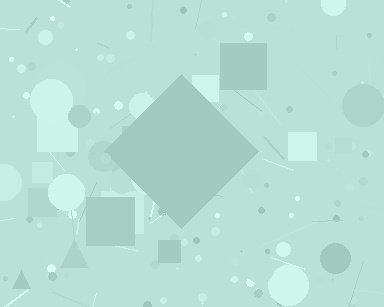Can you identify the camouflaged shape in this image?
The camouflaged shape is a diamond.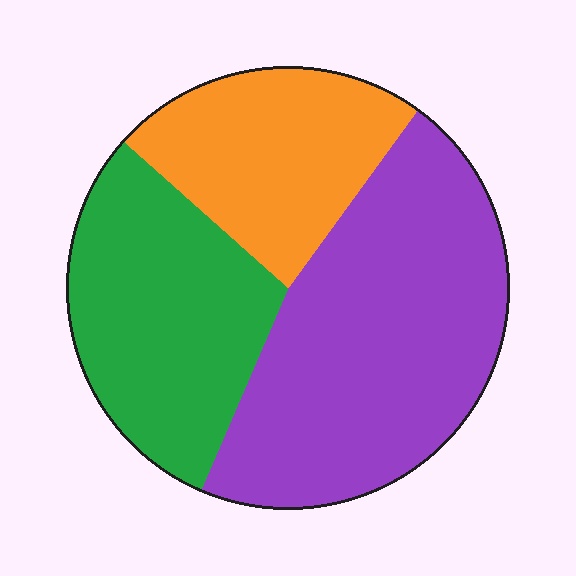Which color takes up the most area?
Purple, at roughly 45%.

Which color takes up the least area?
Orange, at roughly 25%.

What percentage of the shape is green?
Green covers about 30% of the shape.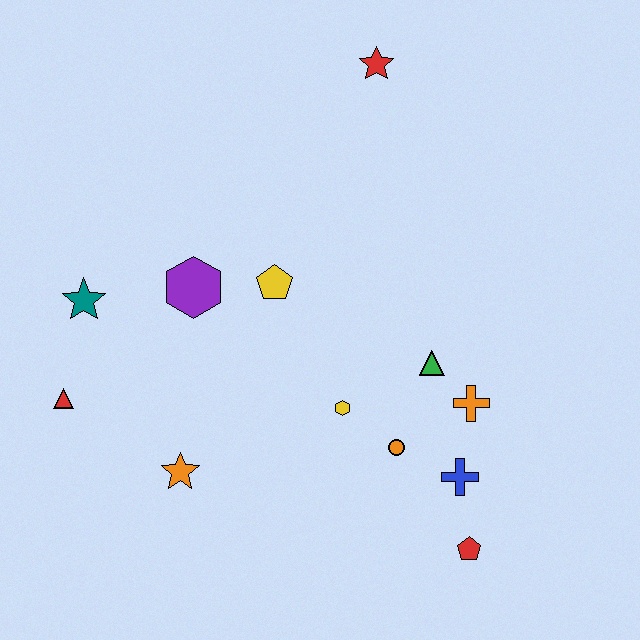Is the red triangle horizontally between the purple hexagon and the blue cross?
No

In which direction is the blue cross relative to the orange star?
The blue cross is to the right of the orange star.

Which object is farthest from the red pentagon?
The red star is farthest from the red pentagon.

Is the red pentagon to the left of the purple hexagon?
No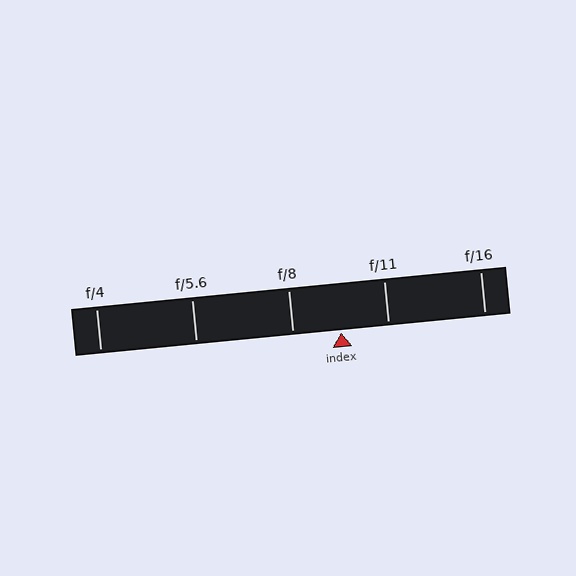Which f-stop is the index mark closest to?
The index mark is closest to f/11.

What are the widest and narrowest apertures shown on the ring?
The widest aperture shown is f/4 and the narrowest is f/16.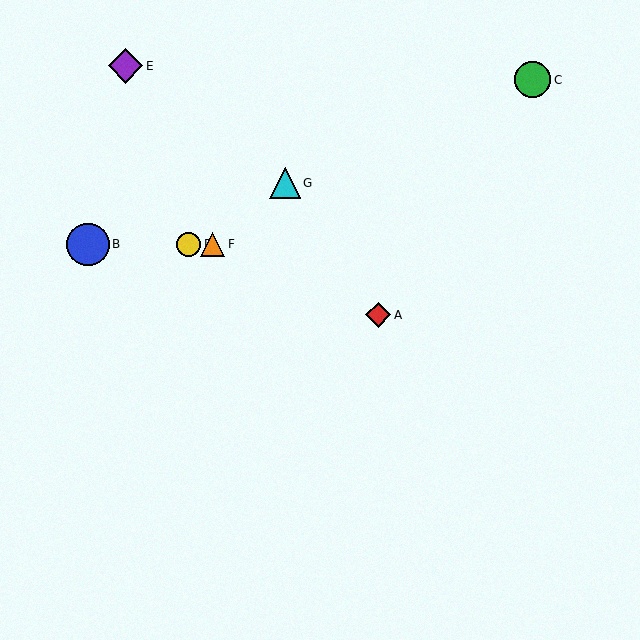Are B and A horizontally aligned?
No, B is at y≈244 and A is at y≈315.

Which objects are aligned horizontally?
Objects B, D, F are aligned horizontally.